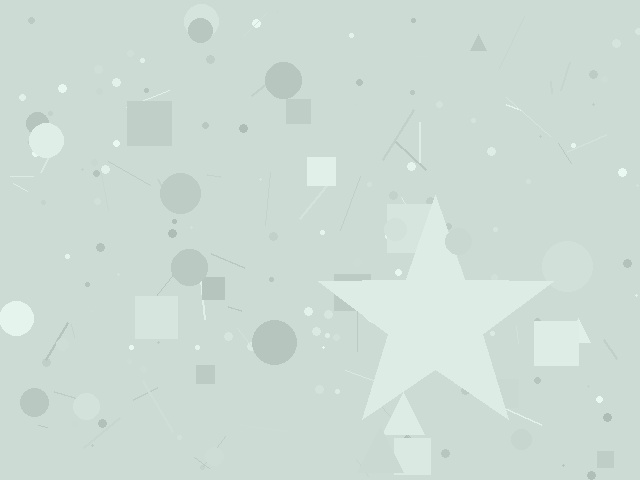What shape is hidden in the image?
A star is hidden in the image.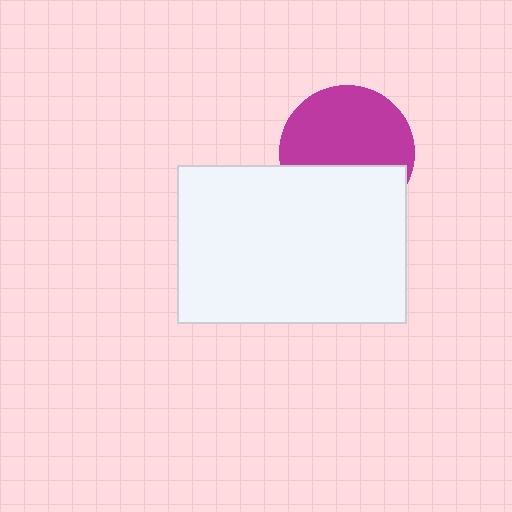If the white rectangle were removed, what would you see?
You would see the complete magenta circle.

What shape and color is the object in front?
The object in front is a white rectangle.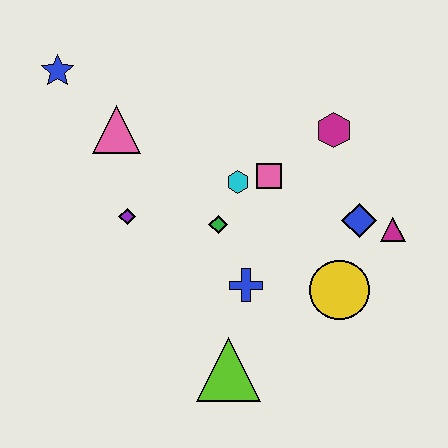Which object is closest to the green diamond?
The cyan hexagon is closest to the green diamond.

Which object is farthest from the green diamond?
The blue star is farthest from the green diamond.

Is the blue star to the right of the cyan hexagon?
No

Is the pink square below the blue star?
Yes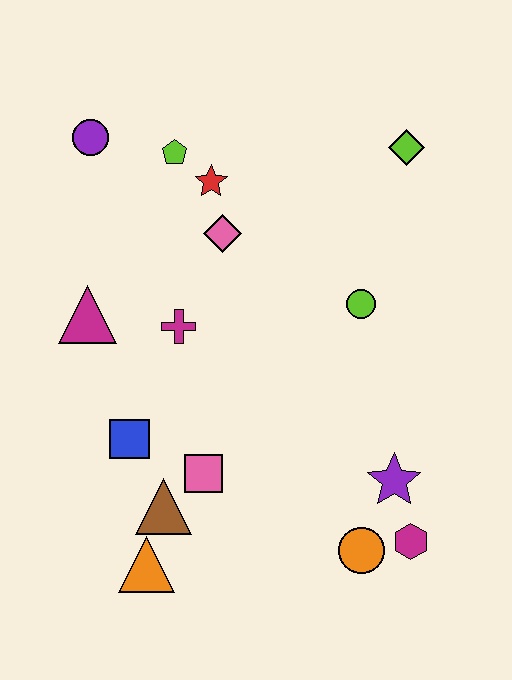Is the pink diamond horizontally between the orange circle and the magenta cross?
Yes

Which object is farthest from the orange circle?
The purple circle is farthest from the orange circle.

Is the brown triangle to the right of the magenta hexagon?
No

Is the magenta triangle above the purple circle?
No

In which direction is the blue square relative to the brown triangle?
The blue square is above the brown triangle.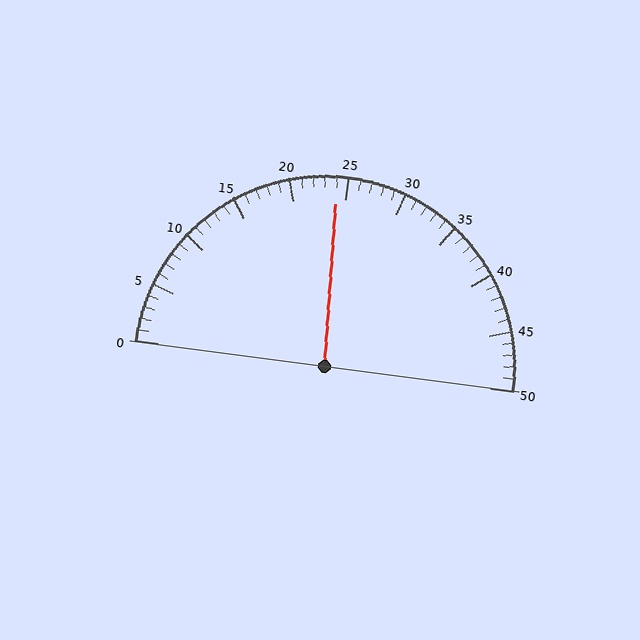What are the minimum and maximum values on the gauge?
The gauge ranges from 0 to 50.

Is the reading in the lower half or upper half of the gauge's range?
The reading is in the lower half of the range (0 to 50).